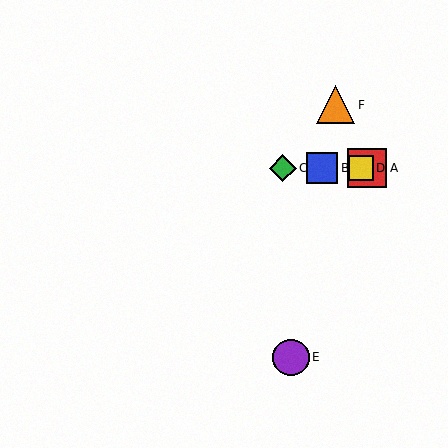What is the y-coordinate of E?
Object E is at y≈357.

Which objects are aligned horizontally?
Objects A, B, C, D are aligned horizontally.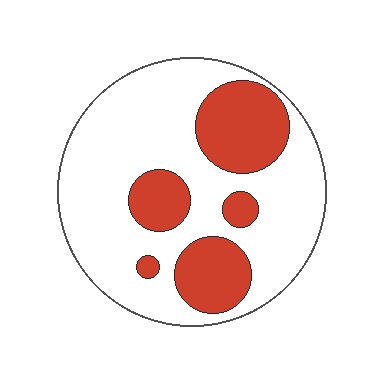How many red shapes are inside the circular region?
5.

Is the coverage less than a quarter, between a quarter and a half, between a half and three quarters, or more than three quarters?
Between a quarter and a half.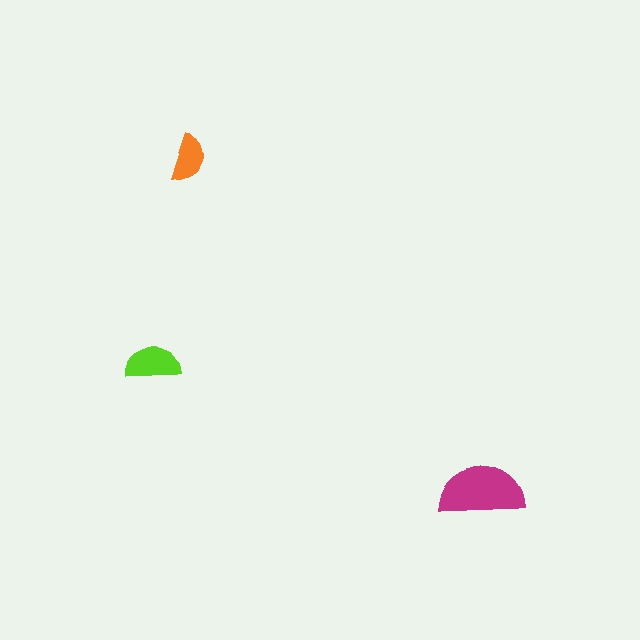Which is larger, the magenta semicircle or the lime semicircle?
The magenta one.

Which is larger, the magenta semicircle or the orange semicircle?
The magenta one.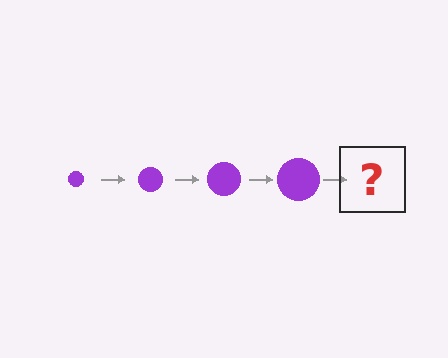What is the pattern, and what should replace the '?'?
The pattern is that the circle gets progressively larger each step. The '?' should be a purple circle, larger than the previous one.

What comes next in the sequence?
The next element should be a purple circle, larger than the previous one.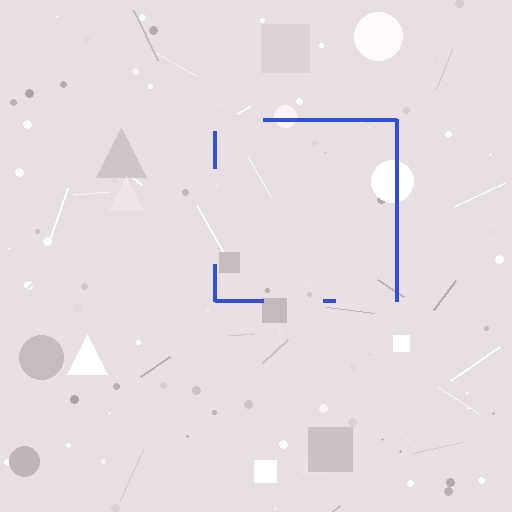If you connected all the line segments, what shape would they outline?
They would outline a square.